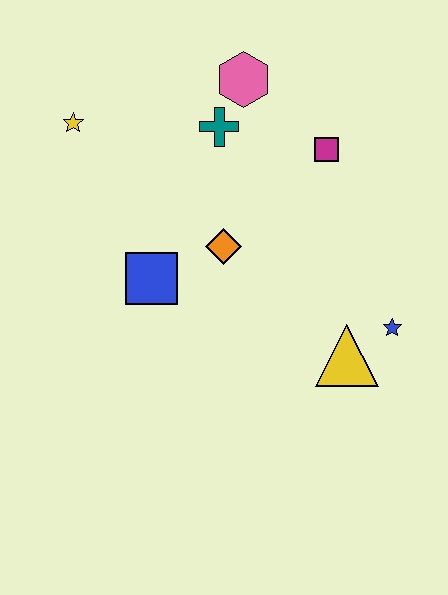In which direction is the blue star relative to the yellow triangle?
The blue star is to the right of the yellow triangle.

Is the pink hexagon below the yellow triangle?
No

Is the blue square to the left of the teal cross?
Yes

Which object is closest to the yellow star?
The teal cross is closest to the yellow star.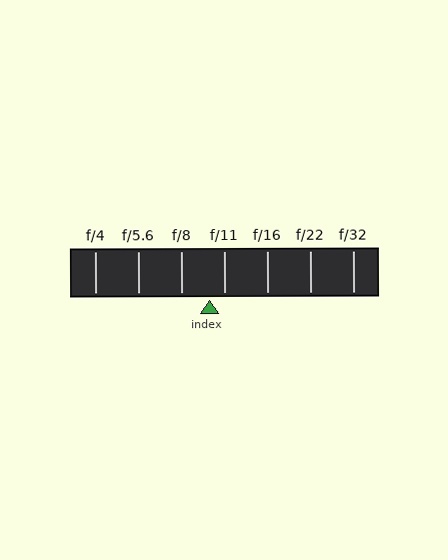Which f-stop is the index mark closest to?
The index mark is closest to f/11.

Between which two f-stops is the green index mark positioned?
The index mark is between f/8 and f/11.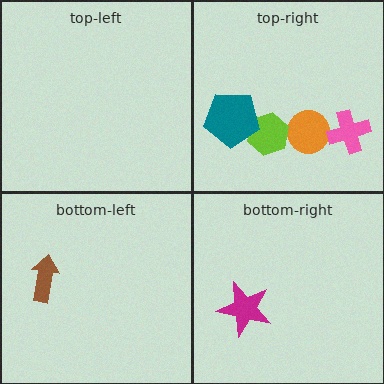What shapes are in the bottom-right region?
The magenta star.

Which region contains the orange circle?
The top-right region.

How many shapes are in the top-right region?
4.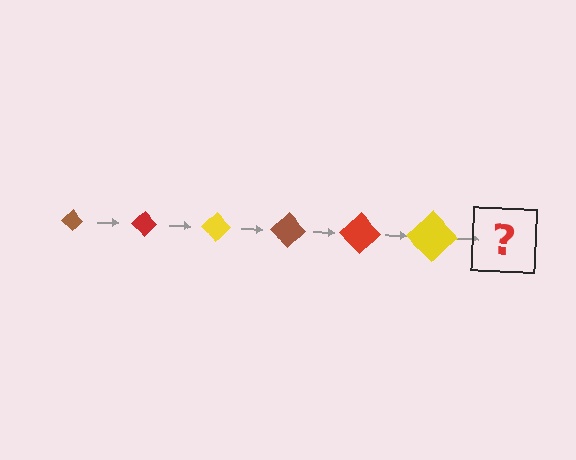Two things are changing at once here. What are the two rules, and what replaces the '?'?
The two rules are that the diamond grows larger each step and the color cycles through brown, red, and yellow. The '?' should be a brown diamond, larger than the previous one.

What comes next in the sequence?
The next element should be a brown diamond, larger than the previous one.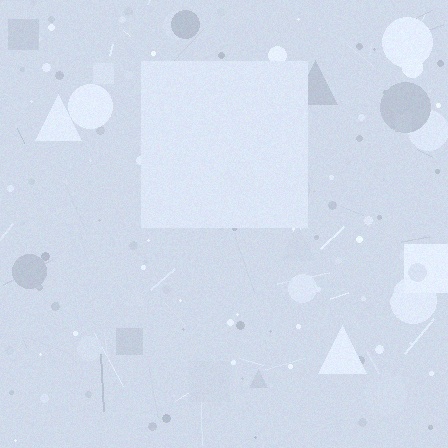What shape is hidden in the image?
A square is hidden in the image.